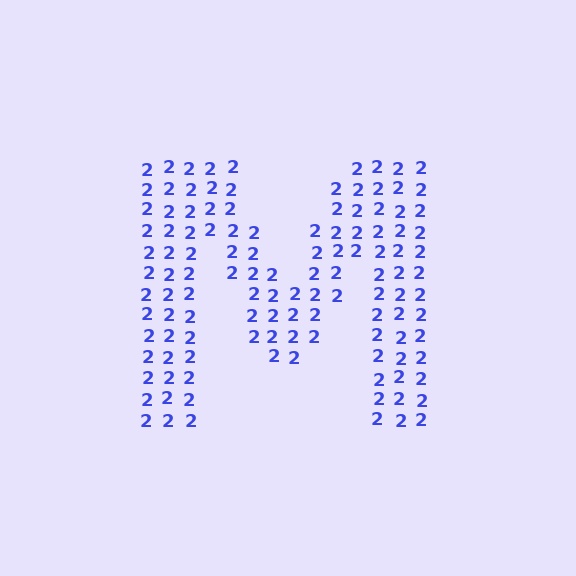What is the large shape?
The large shape is the letter M.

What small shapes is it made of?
It is made of small digit 2's.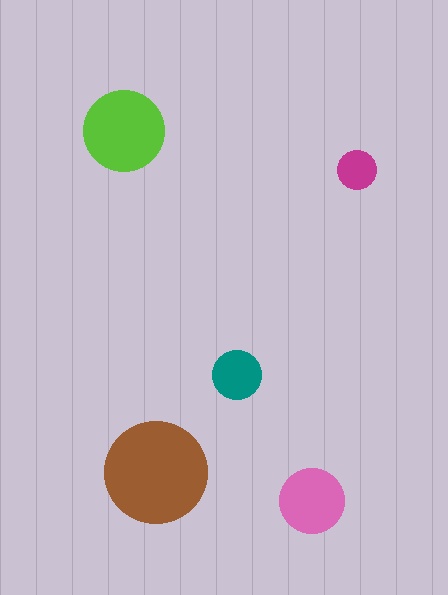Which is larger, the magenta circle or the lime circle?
The lime one.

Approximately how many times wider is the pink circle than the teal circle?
About 1.5 times wider.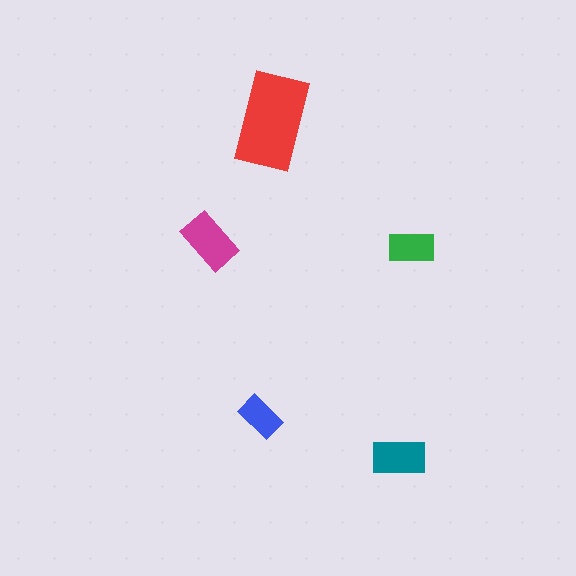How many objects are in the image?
There are 5 objects in the image.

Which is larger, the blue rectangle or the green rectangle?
The green one.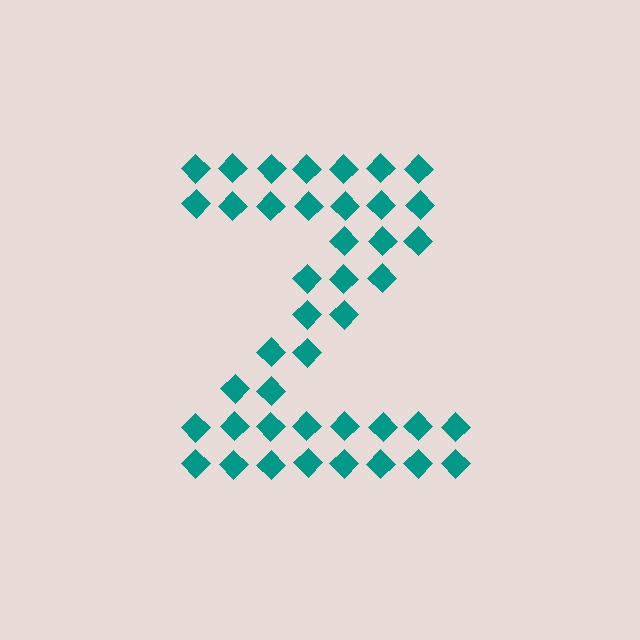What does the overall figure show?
The overall figure shows the letter Z.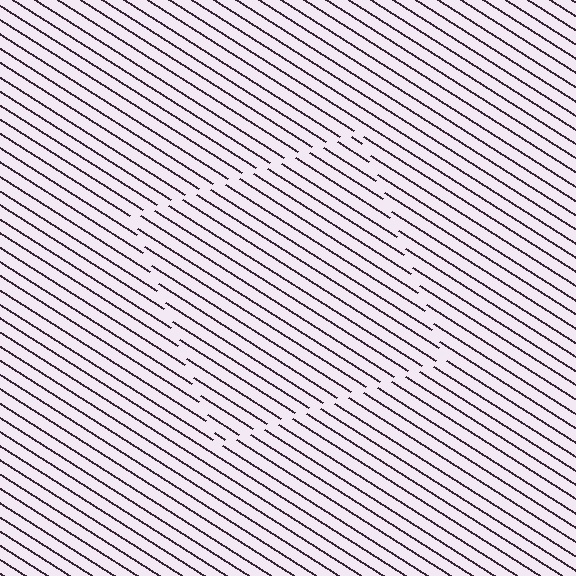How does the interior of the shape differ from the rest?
The interior of the shape contains the same grating, shifted by half a period — the contour is defined by the phase discontinuity where line-ends from the inner and outer gratings abut.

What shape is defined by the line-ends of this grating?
An illusory square. The interior of the shape contains the same grating, shifted by half a period — the contour is defined by the phase discontinuity where line-ends from the inner and outer gratings abut.